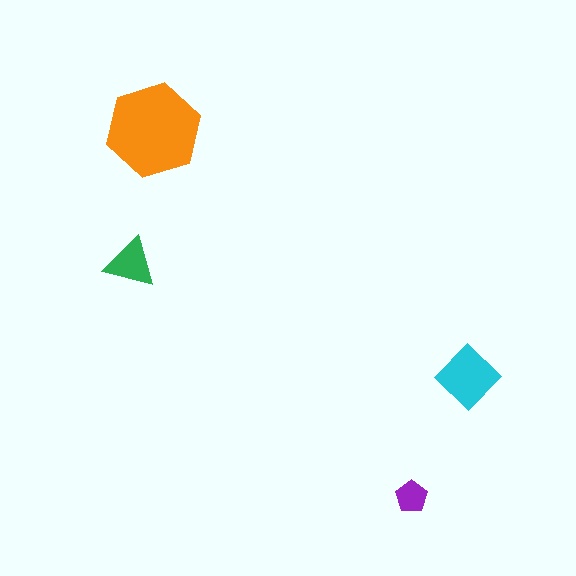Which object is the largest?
The orange hexagon.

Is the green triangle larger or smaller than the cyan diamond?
Smaller.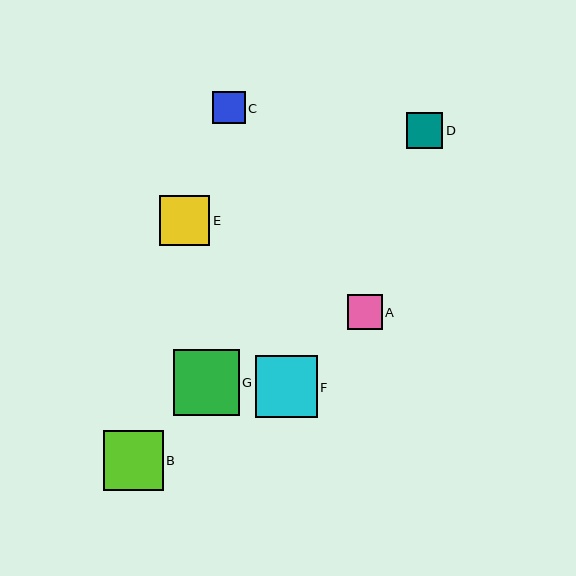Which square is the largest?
Square G is the largest with a size of approximately 66 pixels.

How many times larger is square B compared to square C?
Square B is approximately 1.8 times the size of square C.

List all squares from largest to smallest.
From largest to smallest: G, F, B, E, D, A, C.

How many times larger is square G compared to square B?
Square G is approximately 1.1 times the size of square B.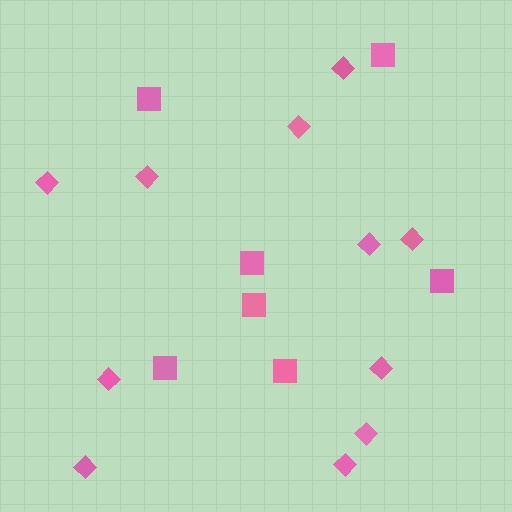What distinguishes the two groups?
There are 2 groups: one group of diamonds (11) and one group of squares (7).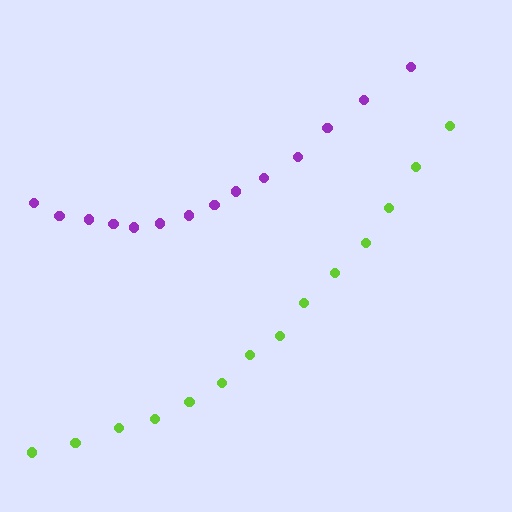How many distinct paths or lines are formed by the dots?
There are 2 distinct paths.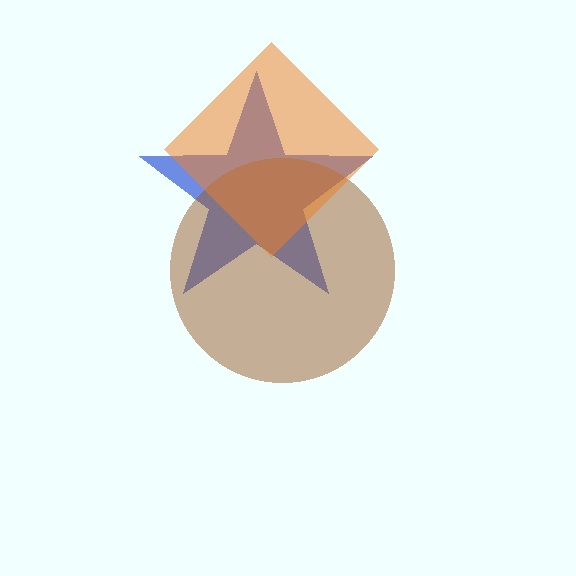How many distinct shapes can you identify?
There are 3 distinct shapes: a blue star, a brown circle, an orange diamond.